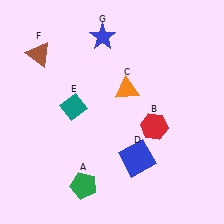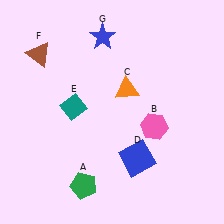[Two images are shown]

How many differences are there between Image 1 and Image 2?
There is 1 difference between the two images.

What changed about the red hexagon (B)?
In Image 1, B is red. In Image 2, it changed to pink.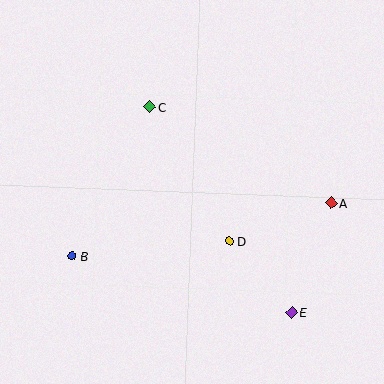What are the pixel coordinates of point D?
Point D is at (229, 241).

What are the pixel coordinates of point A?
Point A is at (331, 203).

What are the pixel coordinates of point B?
Point B is at (72, 256).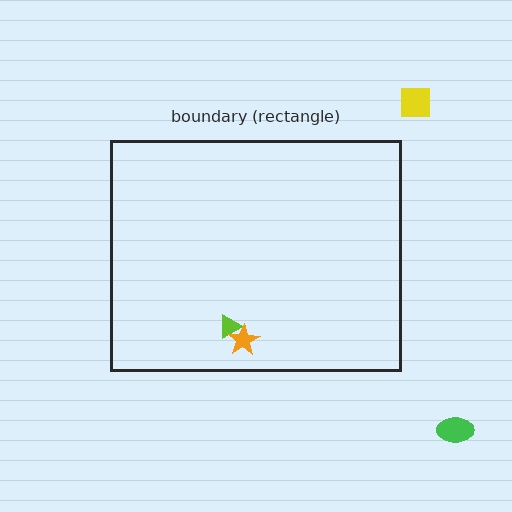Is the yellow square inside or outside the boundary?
Outside.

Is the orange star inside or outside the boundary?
Inside.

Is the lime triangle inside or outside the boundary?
Inside.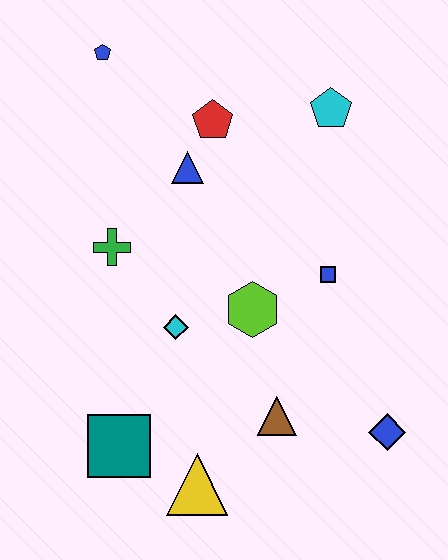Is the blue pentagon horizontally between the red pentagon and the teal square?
No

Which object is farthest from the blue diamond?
The blue pentagon is farthest from the blue diamond.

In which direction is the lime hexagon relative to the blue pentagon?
The lime hexagon is below the blue pentagon.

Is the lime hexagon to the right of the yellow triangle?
Yes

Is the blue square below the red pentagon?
Yes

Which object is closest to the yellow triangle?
The teal square is closest to the yellow triangle.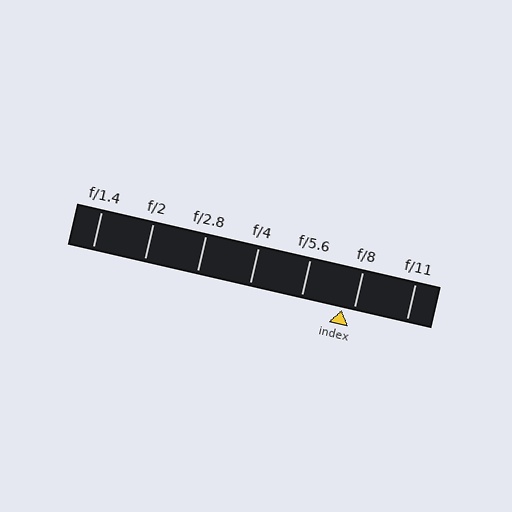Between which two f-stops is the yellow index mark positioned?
The index mark is between f/5.6 and f/8.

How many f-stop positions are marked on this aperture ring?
There are 7 f-stop positions marked.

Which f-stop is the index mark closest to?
The index mark is closest to f/8.